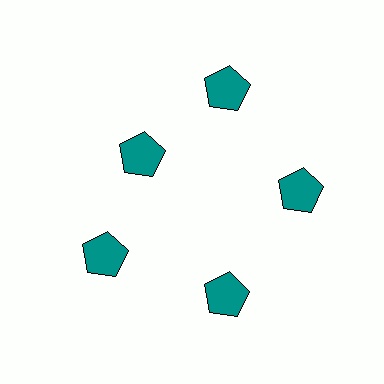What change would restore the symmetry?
The symmetry would be restored by moving it outward, back onto the ring so that all 5 pentagons sit at equal angles and equal distance from the center.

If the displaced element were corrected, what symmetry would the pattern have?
It would have 5-fold rotational symmetry — the pattern would map onto itself every 72 degrees.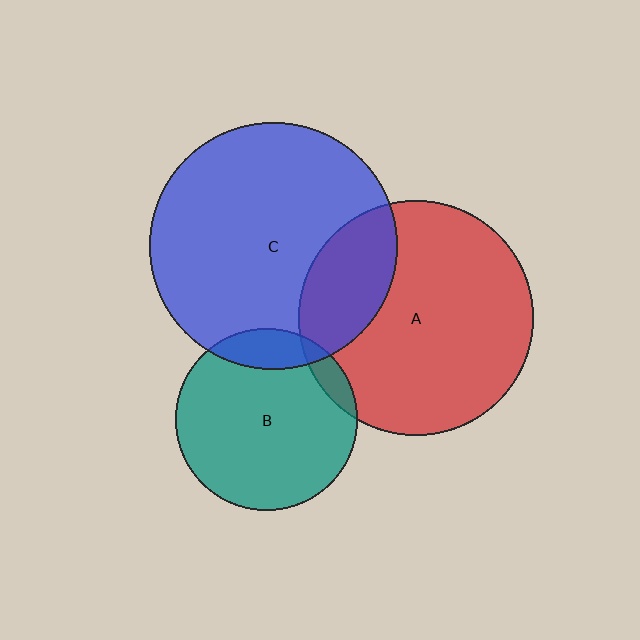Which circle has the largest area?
Circle C (blue).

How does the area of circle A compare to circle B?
Approximately 1.7 times.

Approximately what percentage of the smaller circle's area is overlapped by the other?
Approximately 15%.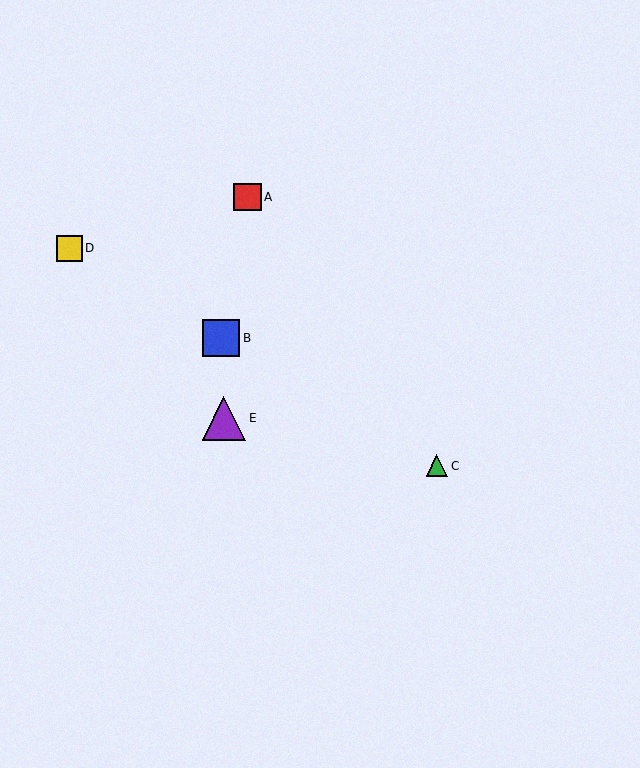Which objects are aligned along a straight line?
Objects B, C, D are aligned along a straight line.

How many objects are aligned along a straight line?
3 objects (B, C, D) are aligned along a straight line.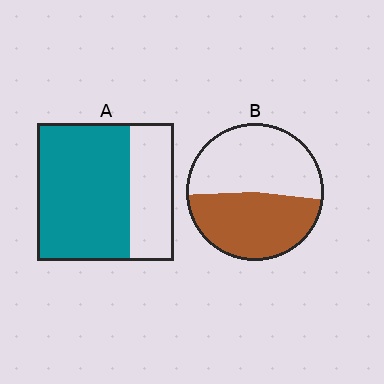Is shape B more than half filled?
Roughly half.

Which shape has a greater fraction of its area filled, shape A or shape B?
Shape A.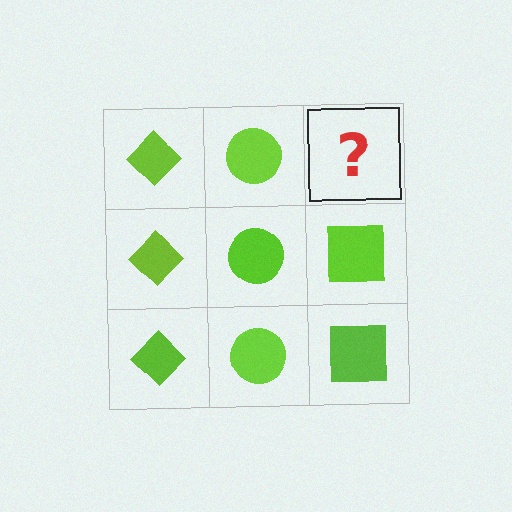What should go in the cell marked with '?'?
The missing cell should contain a lime square.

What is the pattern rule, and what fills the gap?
The rule is that each column has a consistent shape. The gap should be filled with a lime square.